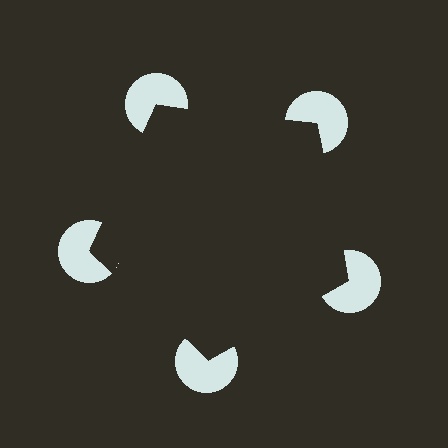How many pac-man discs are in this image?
There are 5 — one at each vertex of the illusory pentagon.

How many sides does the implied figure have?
5 sides.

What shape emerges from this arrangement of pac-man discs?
An illusory pentagon — its edges are inferred from the aligned wedge cuts in the pac-man discs, not physically drawn.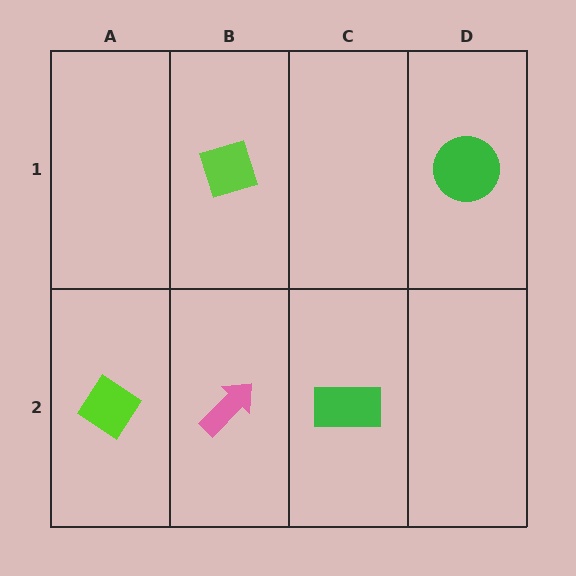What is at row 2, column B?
A pink arrow.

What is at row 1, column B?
A lime diamond.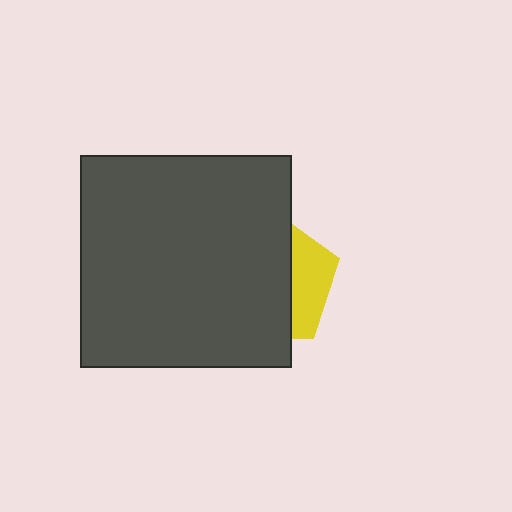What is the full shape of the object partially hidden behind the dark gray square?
The partially hidden object is a yellow pentagon.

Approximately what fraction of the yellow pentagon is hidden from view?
Roughly 70% of the yellow pentagon is hidden behind the dark gray square.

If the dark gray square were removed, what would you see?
You would see the complete yellow pentagon.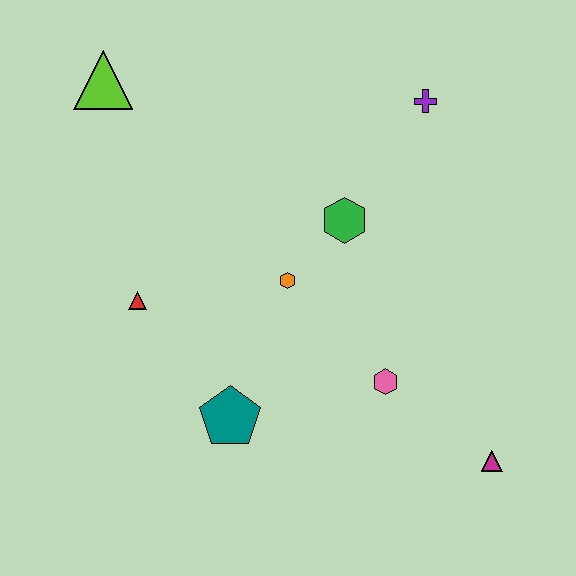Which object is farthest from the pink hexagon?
The lime triangle is farthest from the pink hexagon.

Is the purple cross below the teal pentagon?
No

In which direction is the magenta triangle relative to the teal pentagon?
The magenta triangle is to the right of the teal pentagon.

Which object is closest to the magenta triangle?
The pink hexagon is closest to the magenta triangle.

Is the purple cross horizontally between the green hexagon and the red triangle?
No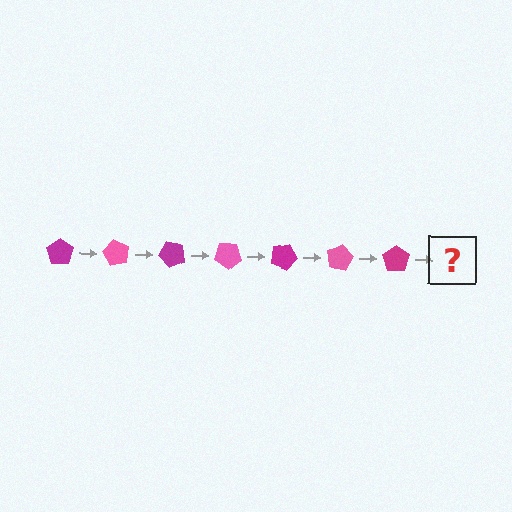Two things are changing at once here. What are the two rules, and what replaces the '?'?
The two rules are that it rotates 60 degrees each step and the color cycles through magenta and pink. The '?' should be a pink pentagon, rotated 420 degrees from the start.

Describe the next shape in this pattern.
It should be a pink pentagon, rotated 420 degrees from the start.